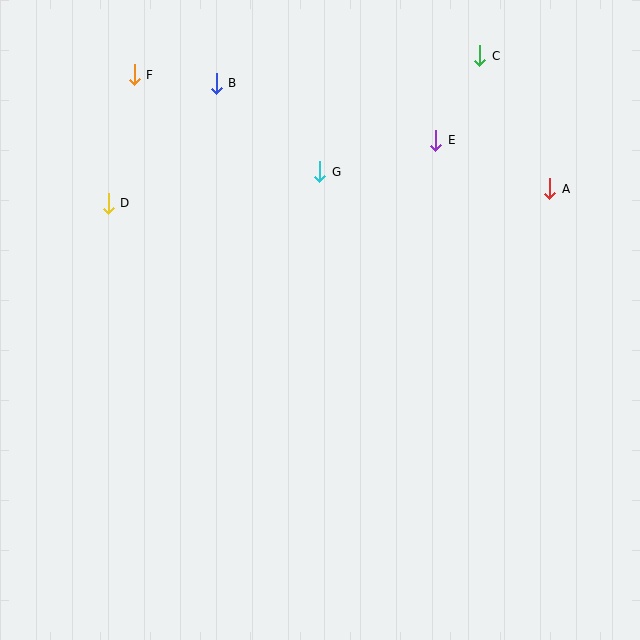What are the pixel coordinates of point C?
Point C is at (480, 56).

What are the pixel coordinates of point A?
Point A is at (550, 189).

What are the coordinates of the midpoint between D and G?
The midpoint between D and G is at (214, 187).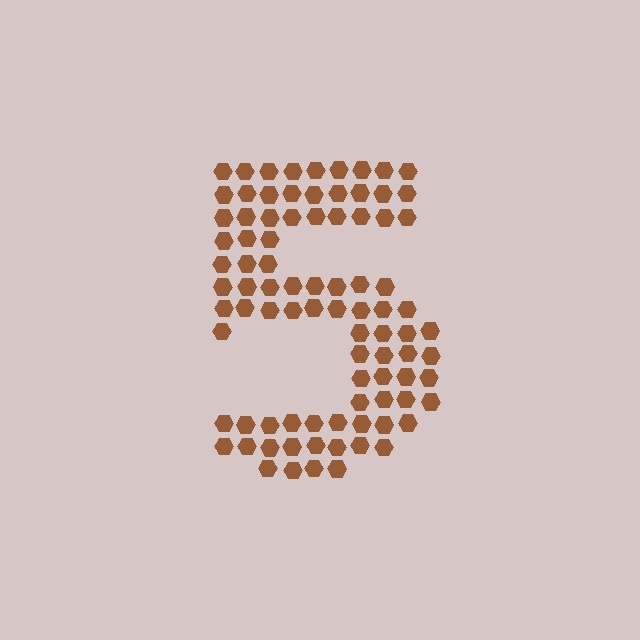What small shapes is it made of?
It is made of small hexagons.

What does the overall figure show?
The overall figure shows the digit 5.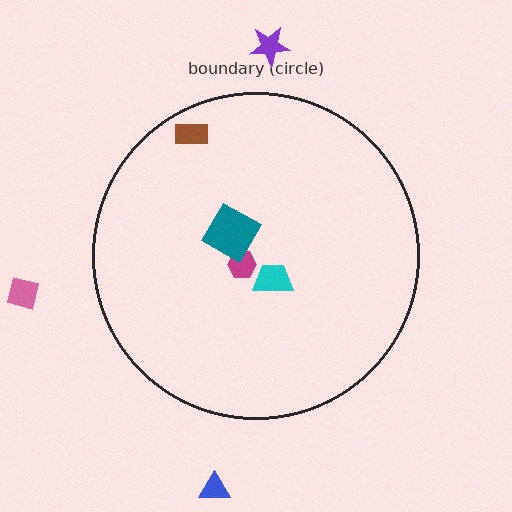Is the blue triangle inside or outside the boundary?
Outside.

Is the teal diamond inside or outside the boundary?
Inside.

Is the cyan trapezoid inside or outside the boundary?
Inside.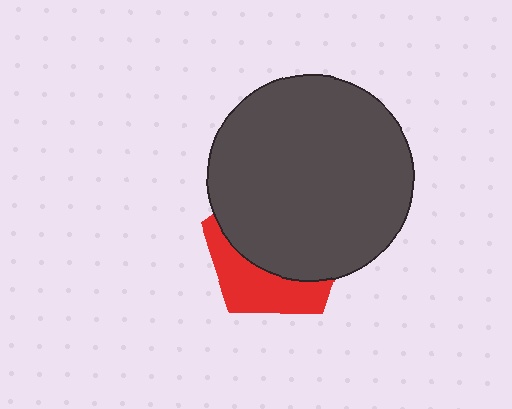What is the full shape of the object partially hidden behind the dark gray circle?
The partially hidden object is a red pentagon.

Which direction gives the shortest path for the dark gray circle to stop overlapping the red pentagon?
Moving up gives the shortest separation.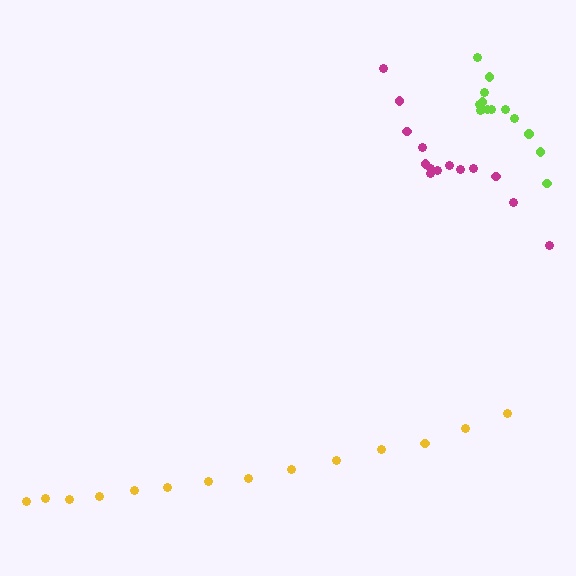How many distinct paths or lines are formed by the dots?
There are 3 distinct paths.